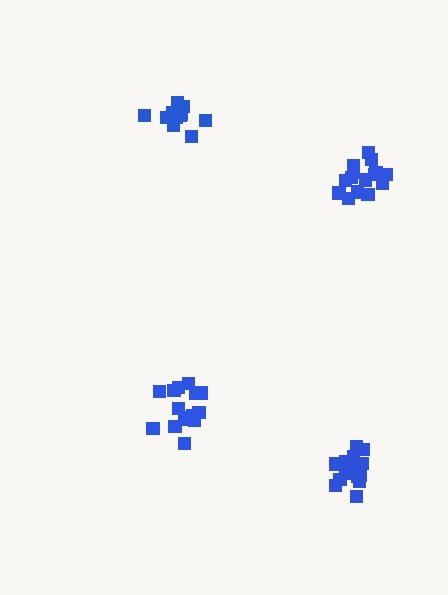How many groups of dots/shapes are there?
There are 4 groups.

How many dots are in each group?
Group 1: 12 dots, Group 2: 15 dots, Group 3: 14 dots, Group 4: 16 dots (57 total).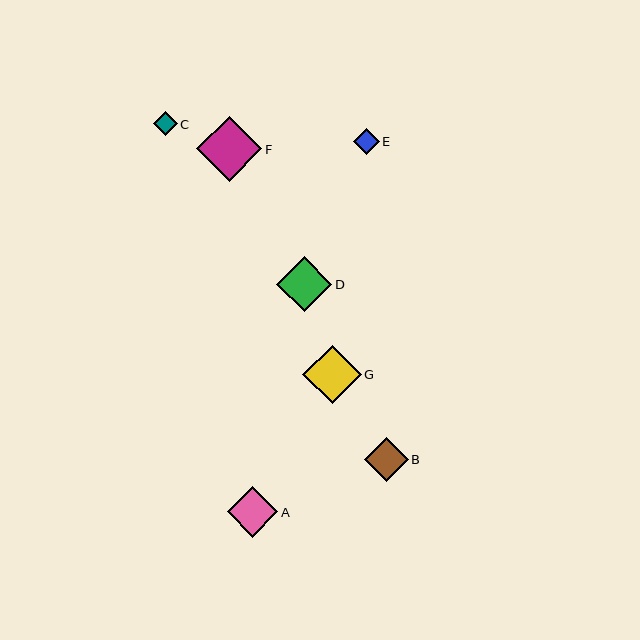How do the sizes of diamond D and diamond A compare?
Diamond D and diamond A are approximately the same size.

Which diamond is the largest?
Diamond F is the largest with a size of approximately 65 pixels.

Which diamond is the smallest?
Diamond C is the smallest with a size of approximately 24 pixels.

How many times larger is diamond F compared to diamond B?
Diamond F is approximately 1.5 times the size of diamond B.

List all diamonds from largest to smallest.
From largest to smallest: F, G, D, A, B, E, C.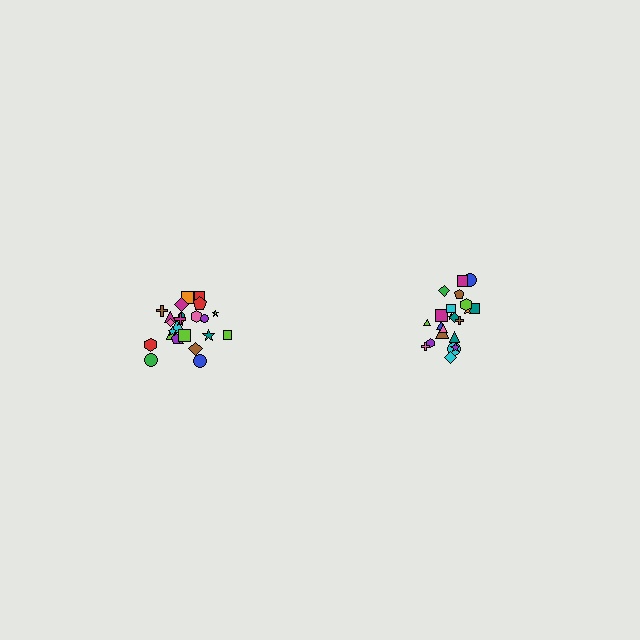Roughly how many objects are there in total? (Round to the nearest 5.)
Roughly 45 objects in total.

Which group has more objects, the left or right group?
The left group.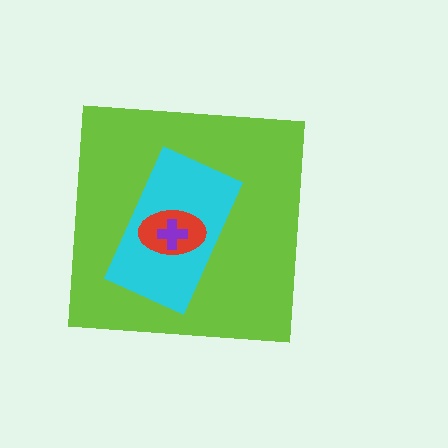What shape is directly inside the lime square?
The cyan rectangle.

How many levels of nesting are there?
4.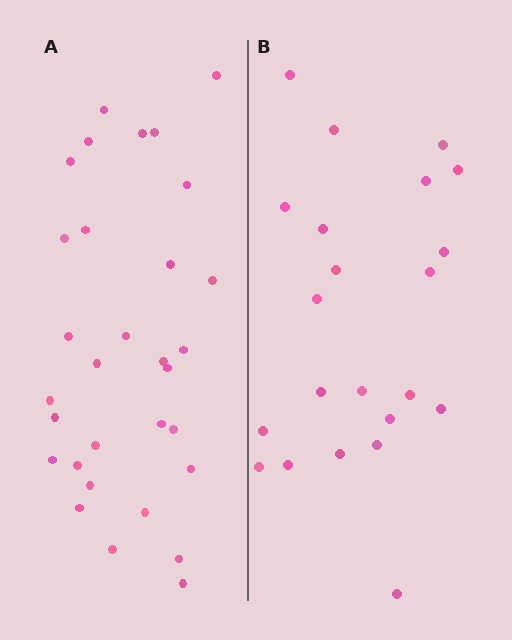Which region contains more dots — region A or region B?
Region A (the left region) has more dots.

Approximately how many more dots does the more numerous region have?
Region A has roughly 8 or so more dots than region B.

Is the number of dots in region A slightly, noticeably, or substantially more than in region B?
Region A has noticeably more, but not dramatically so. The ratio is roughly 1.4 to 1.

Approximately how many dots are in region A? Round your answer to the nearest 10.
About 30 dots. (The exact count is 31, which rounds to 30.)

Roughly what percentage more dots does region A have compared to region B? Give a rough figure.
About 40% more.